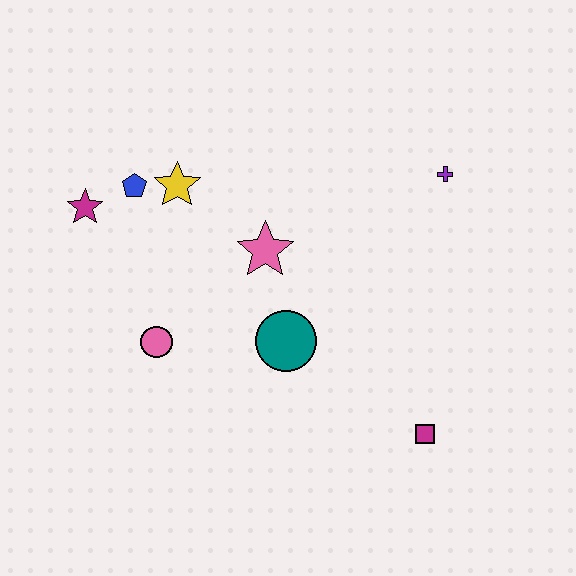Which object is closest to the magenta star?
The blue pentagon is closest to the magenta star.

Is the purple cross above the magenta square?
Yes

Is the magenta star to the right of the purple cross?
No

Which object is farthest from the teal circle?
The magenta star is farthest from the teal circle.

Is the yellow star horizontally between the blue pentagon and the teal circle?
Yes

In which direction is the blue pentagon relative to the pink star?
The blue pentagon is to the left of the pink star.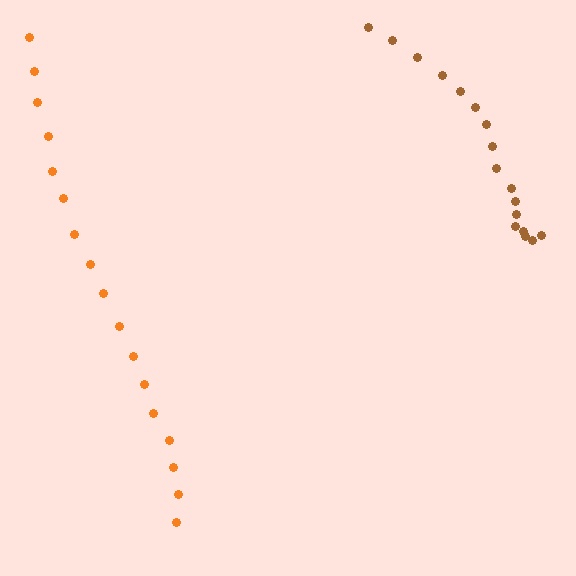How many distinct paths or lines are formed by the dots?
There are 2 distinct paths.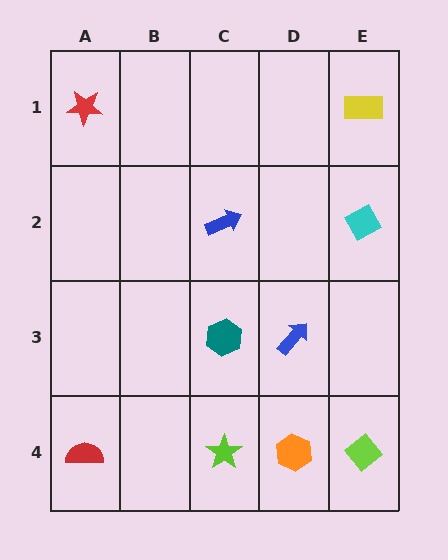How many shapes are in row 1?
2 shapes.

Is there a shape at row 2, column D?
No, that cell is empty.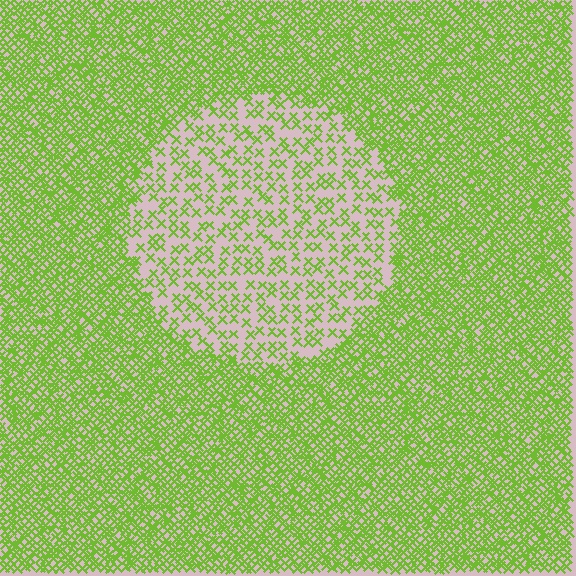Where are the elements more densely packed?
The elements are more densely packed outside the circle boundary.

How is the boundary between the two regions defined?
The boundary is defined by a change in element density (approximately 2.9x ratio). All elements are the same color, size, and shape.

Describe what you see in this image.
The image contains small lime elements arranged at two different densities. A circle-shaped region is visible where the elements are less densely packed than the surrounding area.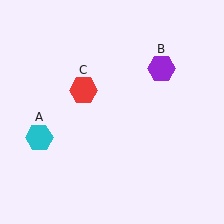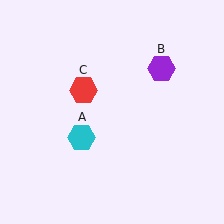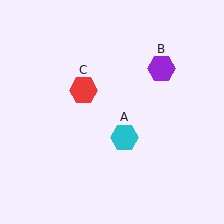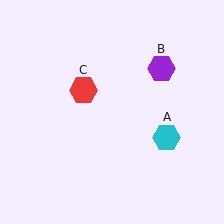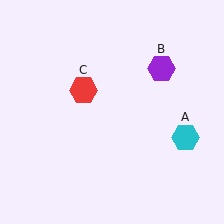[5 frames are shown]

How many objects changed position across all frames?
1 object changed position: cyan hexagon (object A).